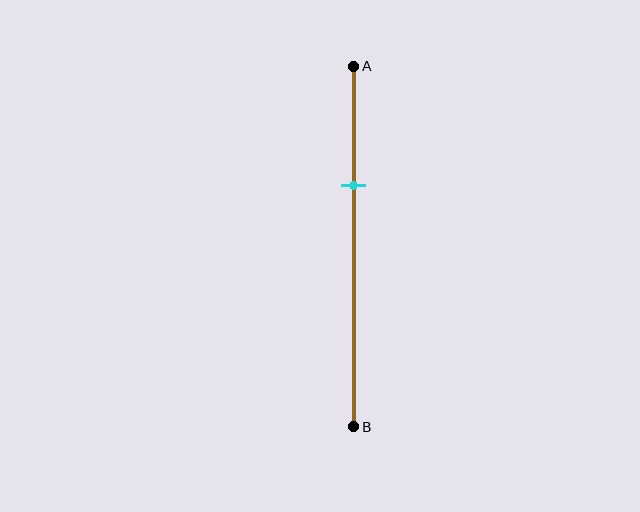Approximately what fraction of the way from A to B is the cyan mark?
The cyan mark is approximately 35% of the way from A to B.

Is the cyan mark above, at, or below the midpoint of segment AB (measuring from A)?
The cyan mark is above the midpoint of segment AB.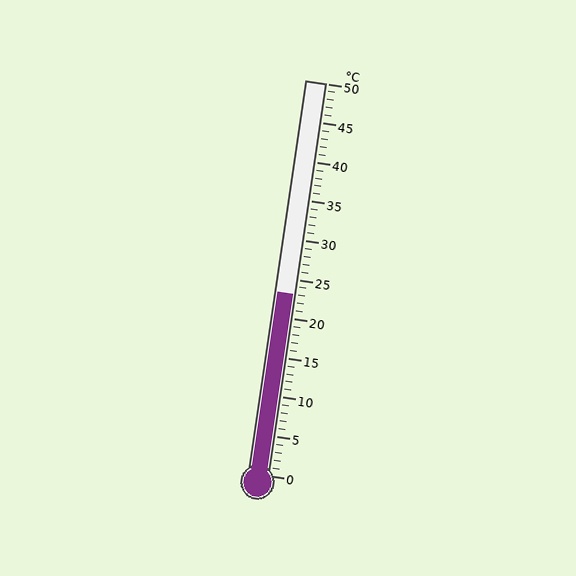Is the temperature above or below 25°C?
The temperature is below 25°C.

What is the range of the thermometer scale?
The thermometer scale ranges from 0°C to 50°C.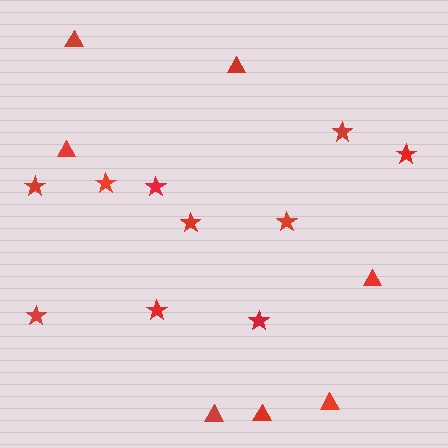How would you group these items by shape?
There are 2 groups: one group of stars (10) and one group of triangles (7).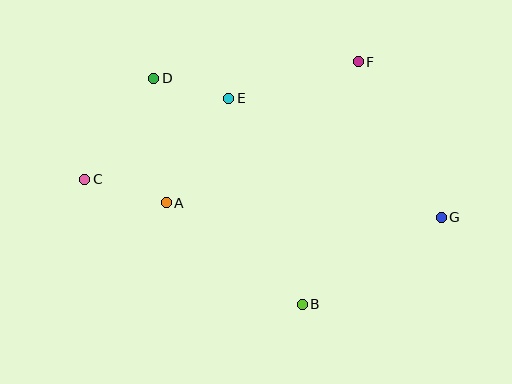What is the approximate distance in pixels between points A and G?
The distance between A and G is approximately 275 pixels.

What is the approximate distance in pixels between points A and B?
The distance between A and B is approximately 169 pixels.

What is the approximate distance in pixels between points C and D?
The distance between C and D is approximately 123 pixels.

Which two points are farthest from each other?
Points C and G are farthest from each other.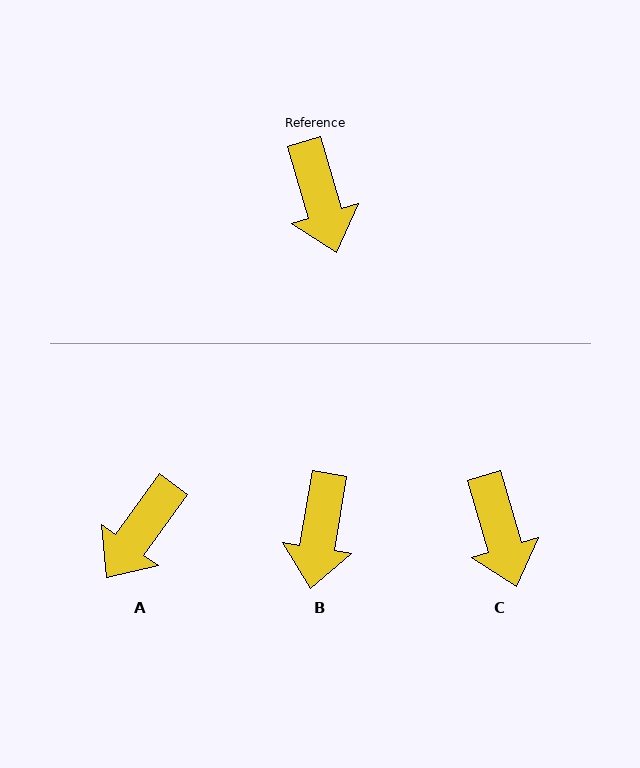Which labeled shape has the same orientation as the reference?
C.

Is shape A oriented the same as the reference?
No, it is off by about 52 degrees.